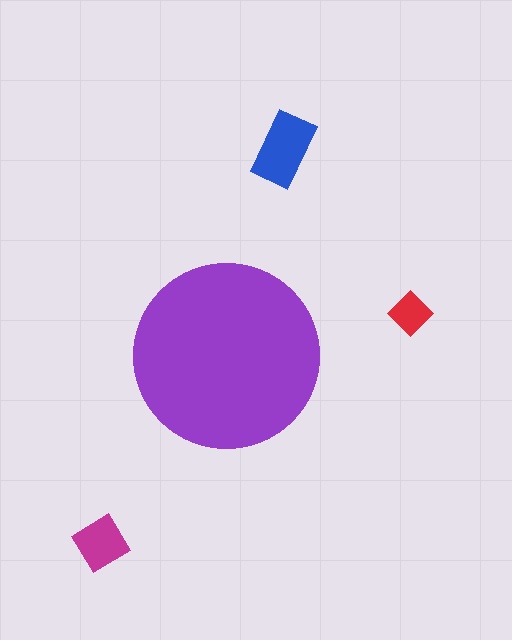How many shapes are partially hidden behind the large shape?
0 shapes are partially hidden.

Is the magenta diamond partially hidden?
No, the magenta diamond is fully visible.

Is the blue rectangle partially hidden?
No, the blue rectangle is fully visible.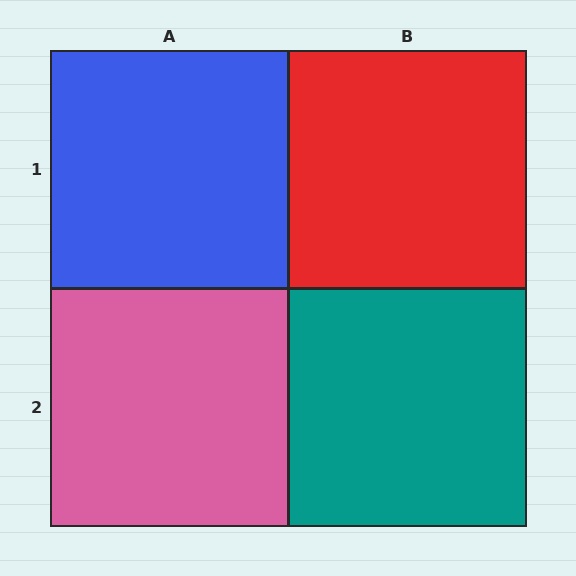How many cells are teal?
1 cell is teal.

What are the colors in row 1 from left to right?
Blue, red.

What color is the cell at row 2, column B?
Teal.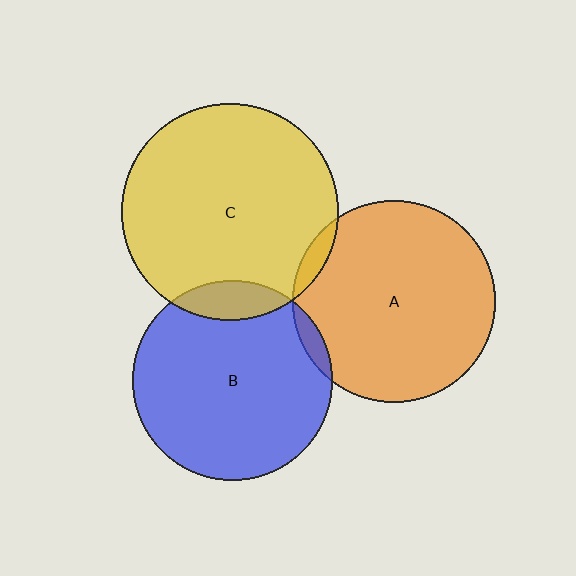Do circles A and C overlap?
Yes.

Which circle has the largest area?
Circle C (yellow).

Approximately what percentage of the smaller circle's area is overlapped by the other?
Approximately 5%.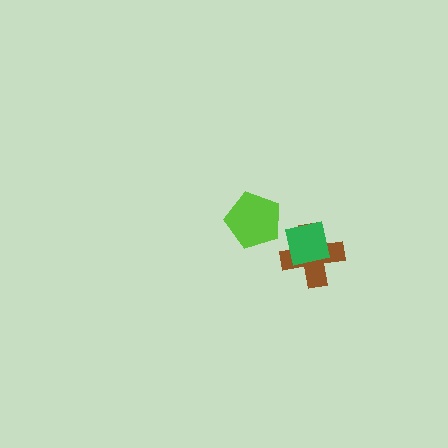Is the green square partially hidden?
No, no other shape covers it.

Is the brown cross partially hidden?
Yes, it is partially covered by another shape.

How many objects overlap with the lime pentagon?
0 objects overlap with the lime pentagon.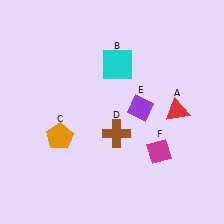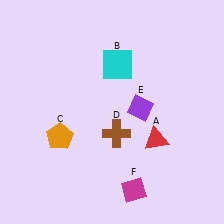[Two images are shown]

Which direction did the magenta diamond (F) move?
The magenta diamond (F) moved down.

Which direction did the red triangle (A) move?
The red triangle (A) moved down.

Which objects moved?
The objects that moved are: the red triangle (A), the magenta diamond (F).